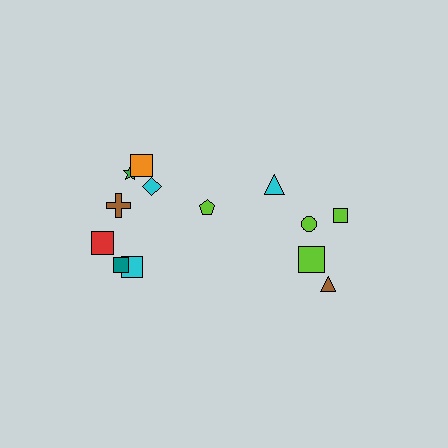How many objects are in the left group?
There are 8 objects.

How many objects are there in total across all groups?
There are 13 objects.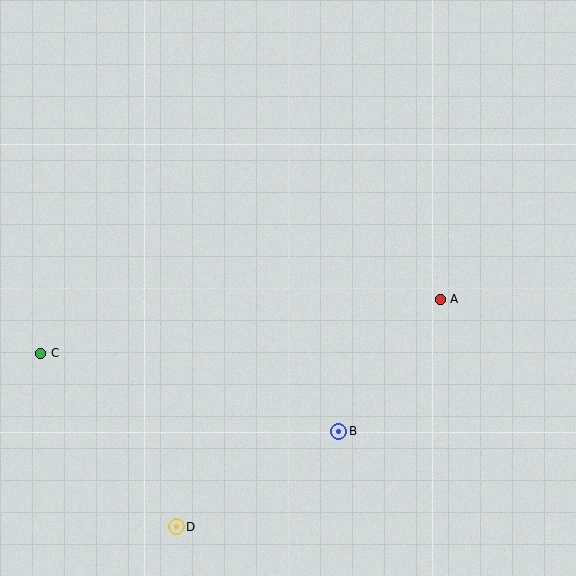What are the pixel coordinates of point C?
Point C is at (41, 353).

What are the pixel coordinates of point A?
Point A is at (440, 299).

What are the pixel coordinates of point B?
Point B is at (338, 431).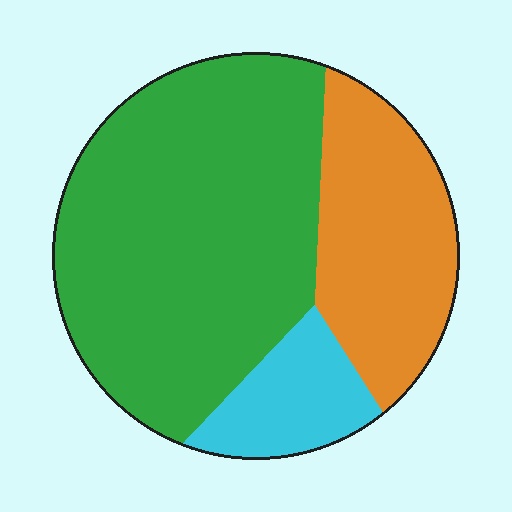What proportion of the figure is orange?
Orange covers about 25% of the figure.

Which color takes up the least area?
Cyan, at roughly 10%.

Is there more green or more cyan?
Green.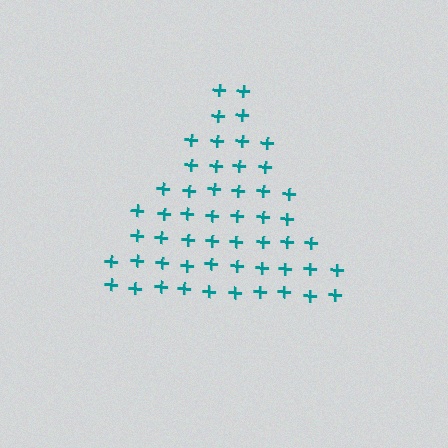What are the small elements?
The small elements are plus signs.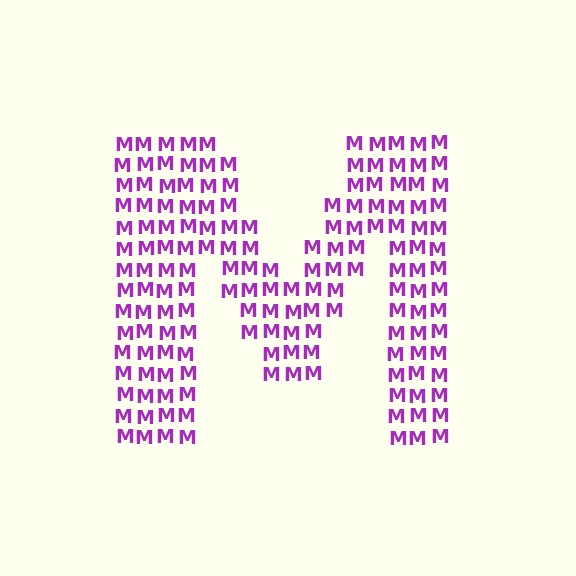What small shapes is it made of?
It is made of small letter M's.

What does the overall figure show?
The overall figure shows the letter M.